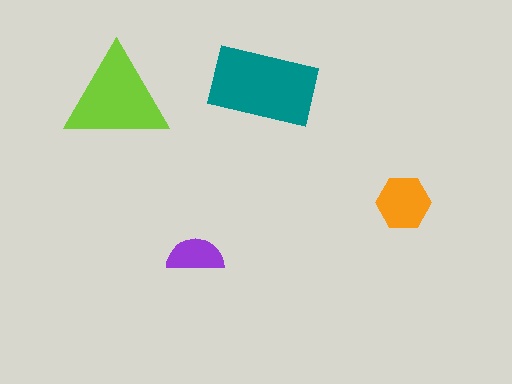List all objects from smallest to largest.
The purple semicircle, the orange hexagon, the lime triangle, the teal rectangle.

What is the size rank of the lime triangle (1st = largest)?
2nd.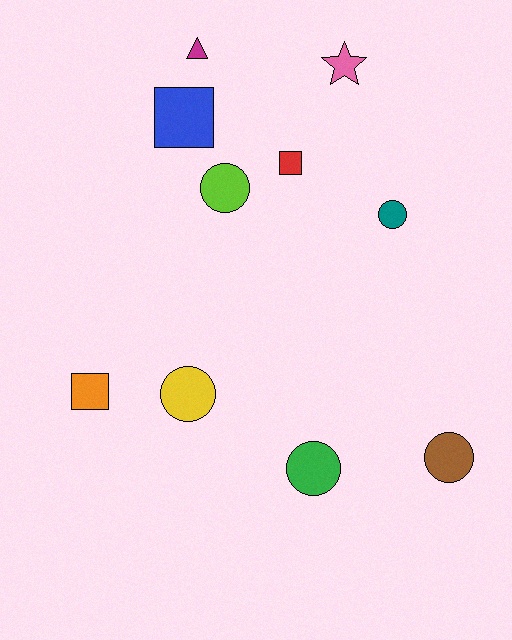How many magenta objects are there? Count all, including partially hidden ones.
There is 1 magenta object.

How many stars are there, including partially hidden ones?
There is 1 star.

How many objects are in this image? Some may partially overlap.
There are 10 objects.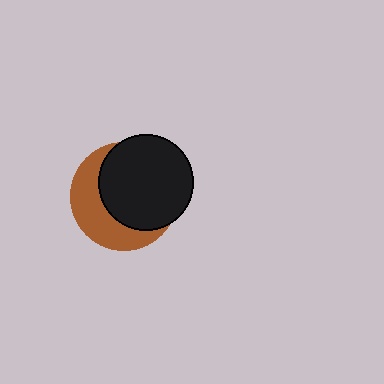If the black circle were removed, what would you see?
You would see the complete brown circle.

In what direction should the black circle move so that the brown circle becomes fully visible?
The black circle should move toward the upper-right. That is the shortest direction to clear the overlap and leave the brown circle fully visible.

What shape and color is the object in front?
The object in front is a black circle.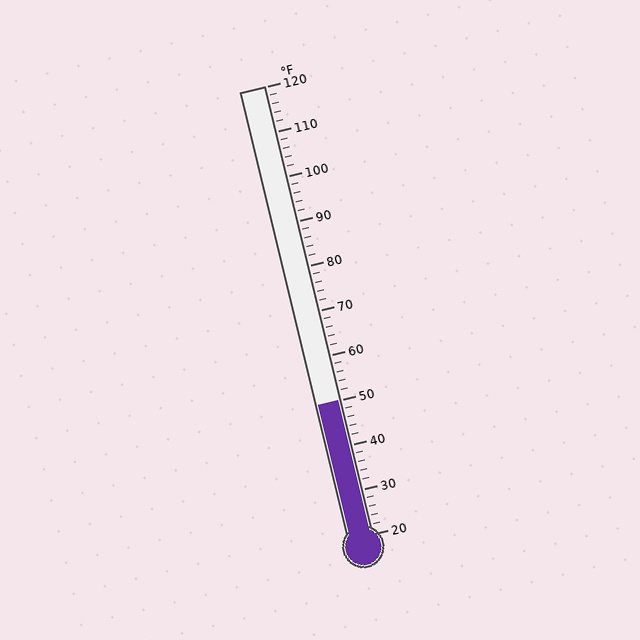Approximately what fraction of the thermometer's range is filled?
The thermometer is filled to approximately 30% of its range.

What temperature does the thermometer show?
The thermometer shows approximately 50°F.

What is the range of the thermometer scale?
The thermometer scale ranges from 20°F to 120°F.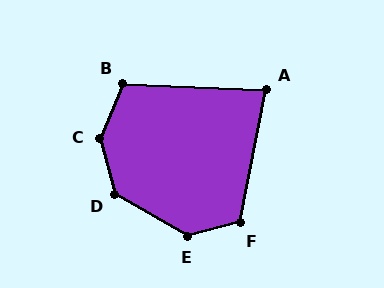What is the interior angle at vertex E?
Approximately 136 degrees (obtuse).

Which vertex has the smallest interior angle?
A, at approximately 81 degrees.